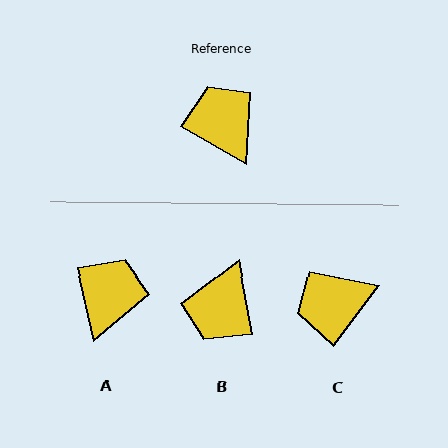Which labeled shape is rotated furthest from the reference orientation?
B, about 131 degrees away.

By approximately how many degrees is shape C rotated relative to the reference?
Approximately 83 degrees counter-clockwise.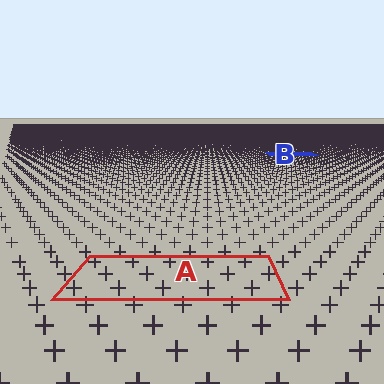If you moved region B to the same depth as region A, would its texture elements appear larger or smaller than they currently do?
They would appear larger. At a closer depth, the same texture elements are projected at a bigger on-screen size.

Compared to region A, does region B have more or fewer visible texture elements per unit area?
Region B has more texture elements per unit area — they are packed more densely because it is farther away.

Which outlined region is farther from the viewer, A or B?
Region B is farther from the viewer — the texture elements inside it appear smaller and more densely packed.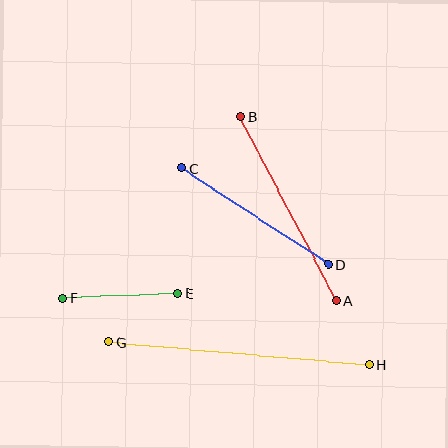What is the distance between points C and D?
The distance is approximately 176 pixels.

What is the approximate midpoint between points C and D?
The midpoint is at approximately (255, 216) pixels.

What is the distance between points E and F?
The distance is approximately 115 pixels.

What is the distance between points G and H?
The distance is approximately 261 pixels.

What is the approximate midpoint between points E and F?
The midpoint is at approximately (120, 296) pixels.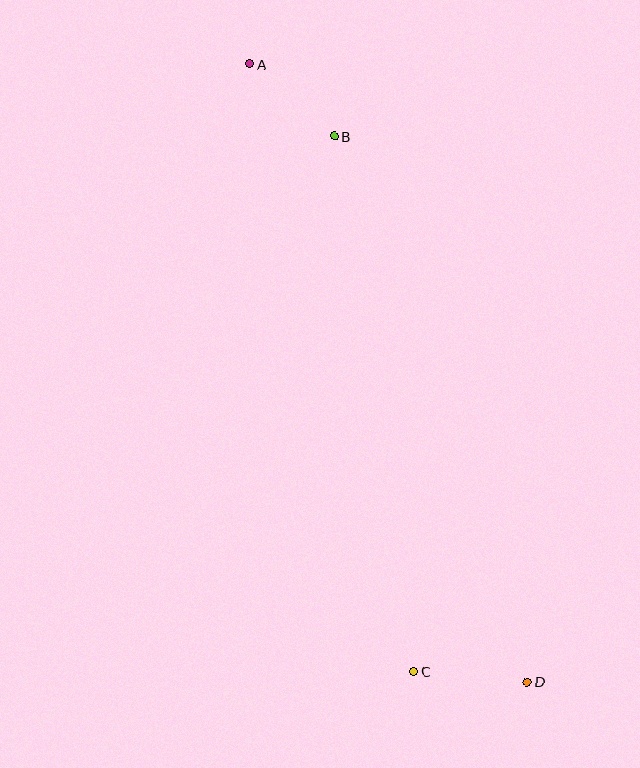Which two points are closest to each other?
Points A and B are closest to each other.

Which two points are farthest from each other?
Points A and D are farthest from each other.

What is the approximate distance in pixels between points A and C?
The distance between A and C is approximately 629 pixels.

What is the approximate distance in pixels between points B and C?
The distance between B and C is approximately 541 pixels.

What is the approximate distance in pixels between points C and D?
The distance between C and D is approximately 114 pixels.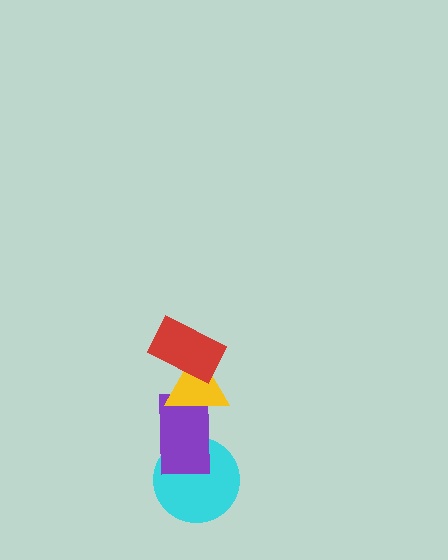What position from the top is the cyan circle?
The cyan circle is 4th from the top.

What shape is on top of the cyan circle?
The purple rectangle is on top of the cyan circle.